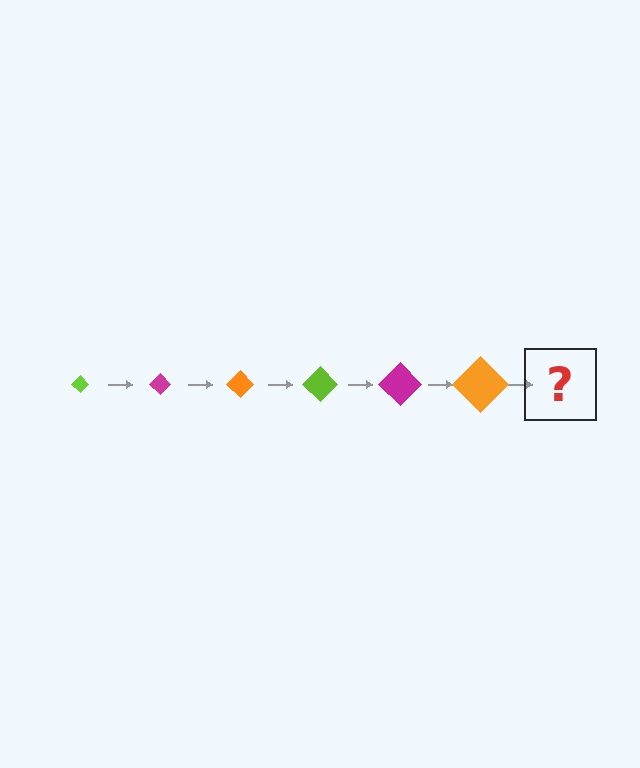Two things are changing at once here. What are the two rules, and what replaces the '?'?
The two rules are that the diamond grows larger each step and the color cycles through lime, magenta, and orange. The '?' should be a lime diamond, larger than the previous one.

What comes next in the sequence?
The next element should be a lime diamond, larger than the previous one.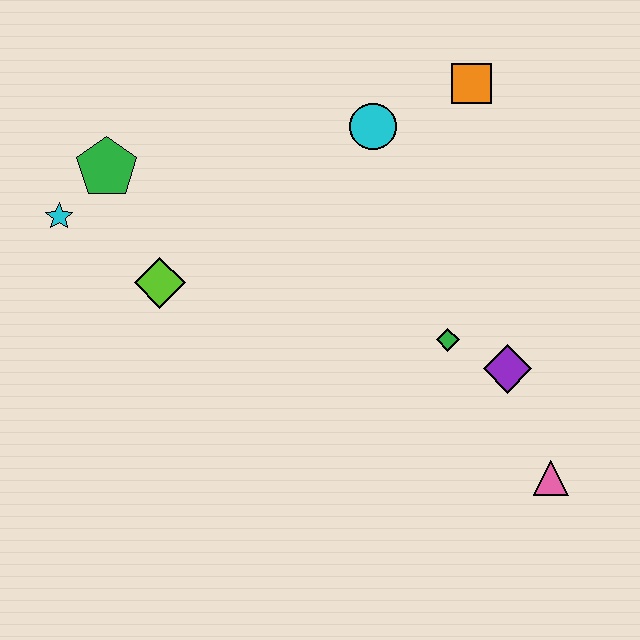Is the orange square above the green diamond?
Yes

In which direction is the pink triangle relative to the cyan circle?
The pink triangle is below the cyan circle.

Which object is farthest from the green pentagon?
The pink triangle is farthest from the green pentagon.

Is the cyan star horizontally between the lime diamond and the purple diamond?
No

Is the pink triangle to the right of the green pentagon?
Yes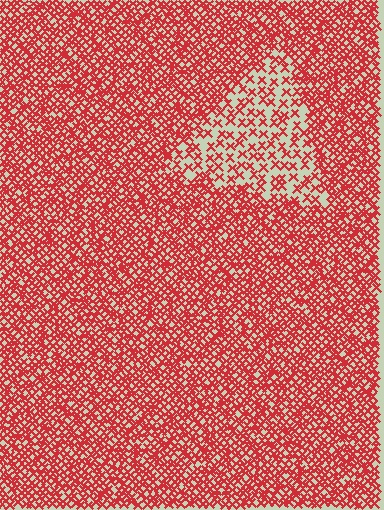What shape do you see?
I see a triangle.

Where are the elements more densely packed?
The elements are more densely packed outside the triangle boundary.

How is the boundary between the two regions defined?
The boundary is defined by a change in element density (approximately 2.3x ratio). All elements are the same color, size, and shape.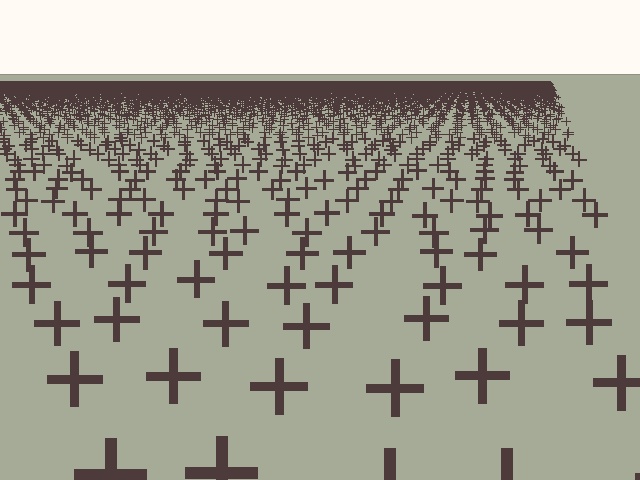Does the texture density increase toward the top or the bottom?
Density increases toward the top.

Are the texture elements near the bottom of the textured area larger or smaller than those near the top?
Larger. Near the bottom, elements are closer to the viewer and appear at a bigger on-screen size.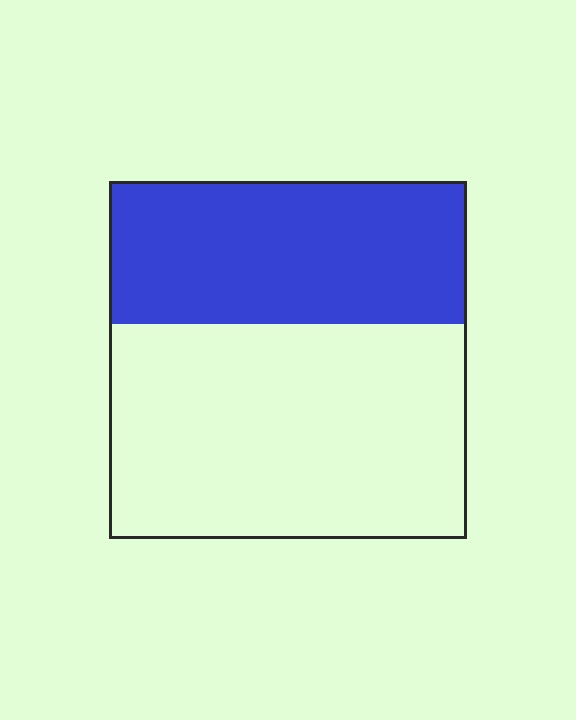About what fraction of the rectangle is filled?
About two fifths (2/5).